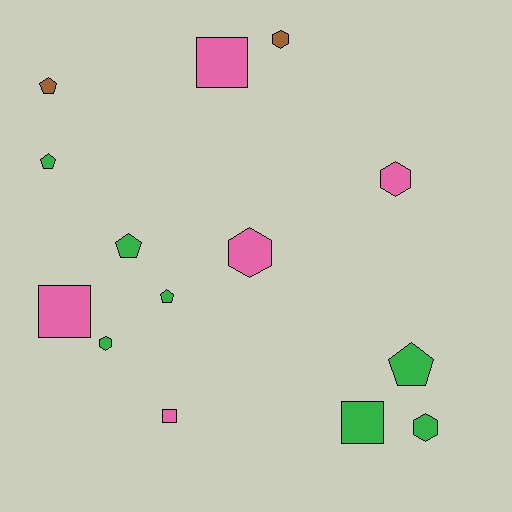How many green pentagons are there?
There are 4 green pentagons.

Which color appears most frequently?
Green, with 7 objects.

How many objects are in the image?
There are 14 objects.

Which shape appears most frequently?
Hexagon, with 5 objects.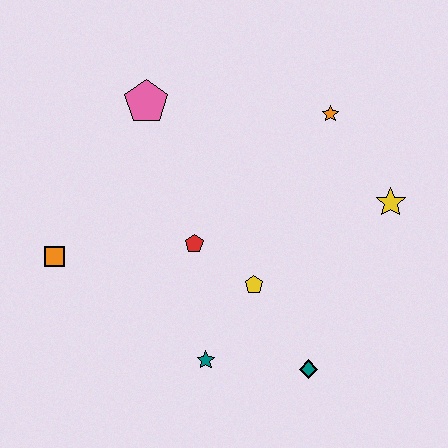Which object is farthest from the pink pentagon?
The teal diamond is farthest from the pink pentagon.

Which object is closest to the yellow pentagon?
The red pentagon is closest to the yellow pentagon.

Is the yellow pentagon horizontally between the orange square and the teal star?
No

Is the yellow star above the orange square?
Yes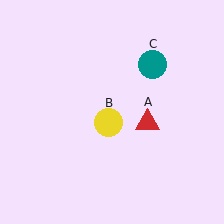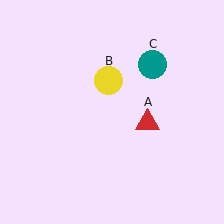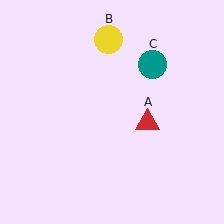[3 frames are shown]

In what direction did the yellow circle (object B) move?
The yellow circle (object B) moved up.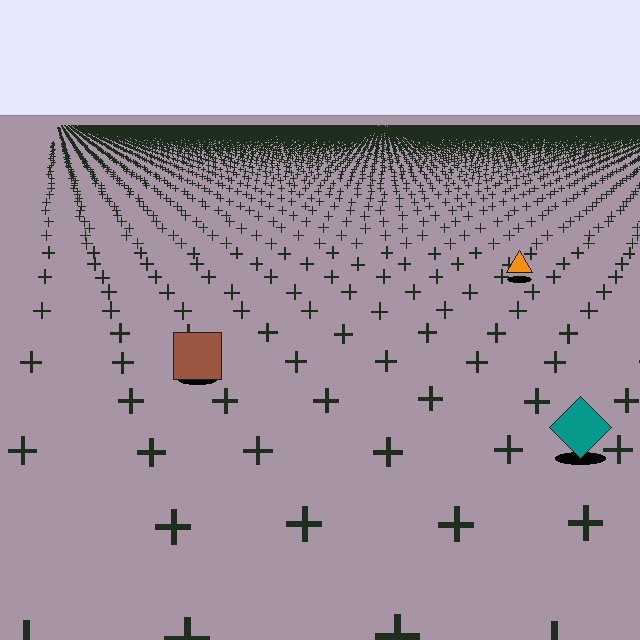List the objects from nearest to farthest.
From nearest to farthest: the teal diamond, the brown square, the orange triangle.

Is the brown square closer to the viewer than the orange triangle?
Yes. The brown square is closer — you can tell from the texture gradient: the ground texture is coarser near it.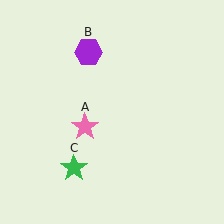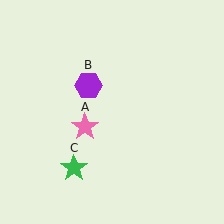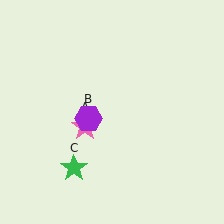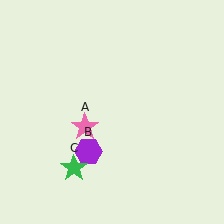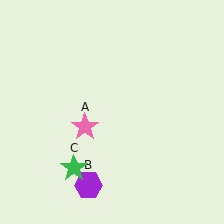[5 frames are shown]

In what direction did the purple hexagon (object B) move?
The purple hexagon (object B) moved down.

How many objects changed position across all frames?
1 object changed position: purple hexagon (object B).